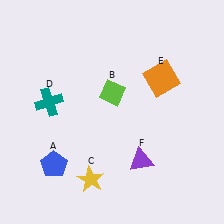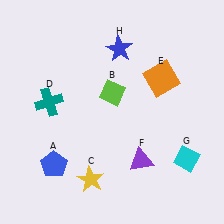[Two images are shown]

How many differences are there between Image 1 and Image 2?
There are 2 differences between the two images.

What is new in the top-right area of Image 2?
A blue star (H) was added in the top-right area of Image 2.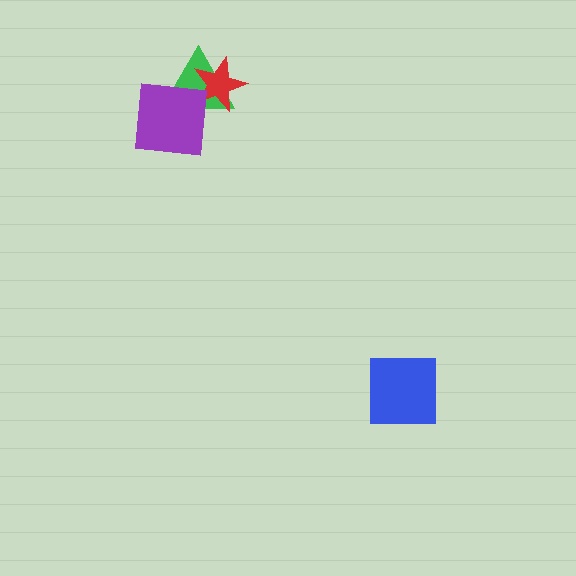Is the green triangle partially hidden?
Yes, it is partially covered by another shape.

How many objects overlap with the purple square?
2 objects overlap with the purple square.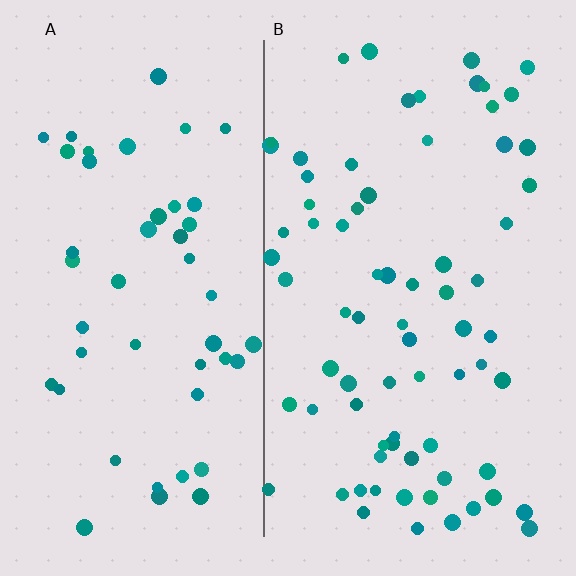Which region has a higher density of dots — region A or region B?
B (the right).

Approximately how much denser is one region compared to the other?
Approximately 1.5× — region B over region A.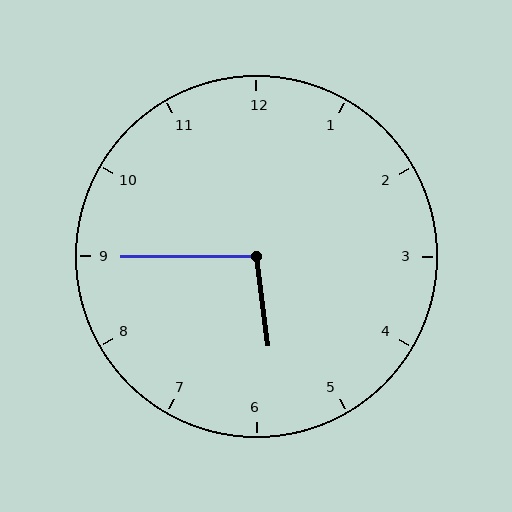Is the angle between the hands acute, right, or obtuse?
It is obtuse.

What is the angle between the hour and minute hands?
Approximately 98 degrees.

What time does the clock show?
5:45.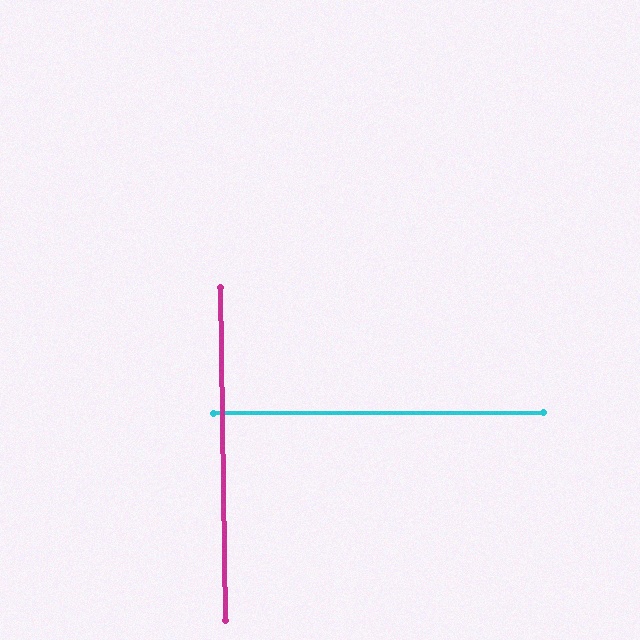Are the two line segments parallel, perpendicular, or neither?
Perpendicular — they meet at approximately 89°.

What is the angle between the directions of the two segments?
Approximately 89 degrees.